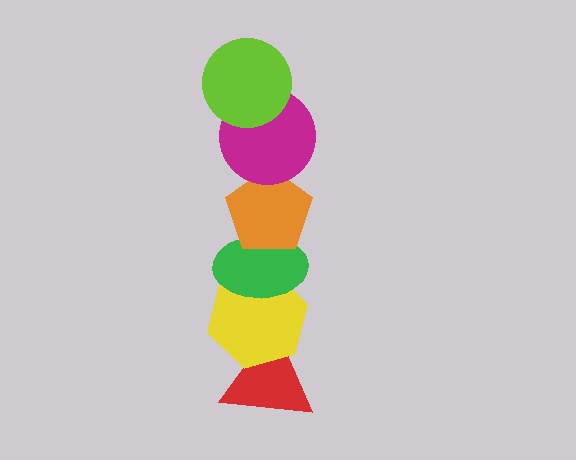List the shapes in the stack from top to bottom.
From top to bottom: the lime circle, the magenta circle, the orange pentagon, the green ellipse, the yellow hexagon, the red triangle.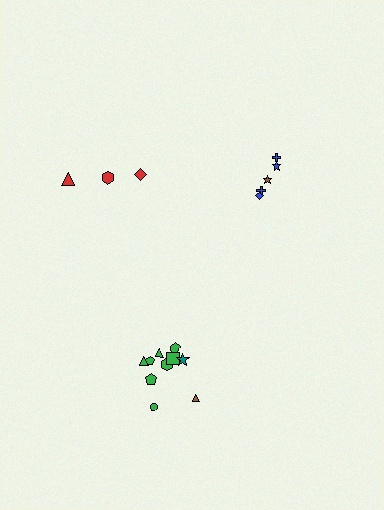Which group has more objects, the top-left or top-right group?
The top-right group.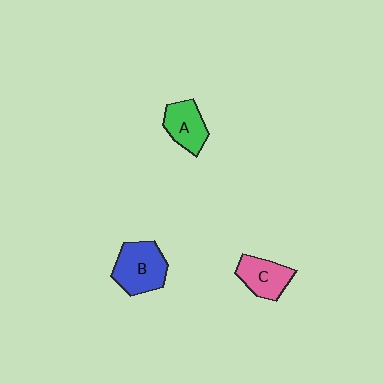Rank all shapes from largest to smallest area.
From largest to smallest: B (blue), C (pink), A (green).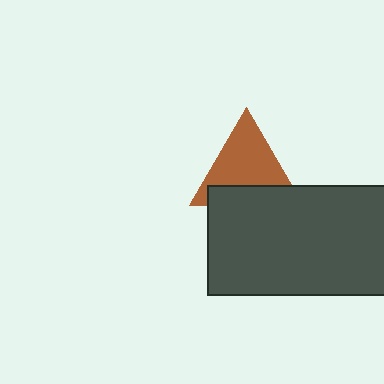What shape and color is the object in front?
The object in front is a dark gray rectangle.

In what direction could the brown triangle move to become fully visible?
The brown triangle could move up. That would shift it out from behind the dark gray rectangle entirely.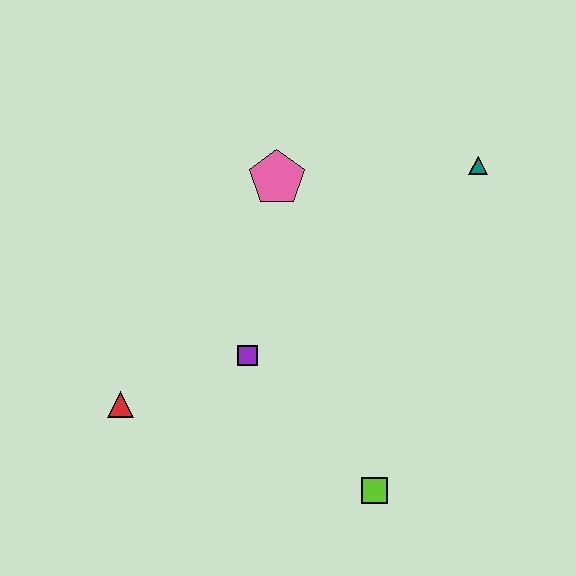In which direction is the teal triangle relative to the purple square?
The teal triangle is to the right of the purple square.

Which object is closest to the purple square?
The red triangle is closest to the purple square.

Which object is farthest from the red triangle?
The teal triangle is farthest from the red triangle.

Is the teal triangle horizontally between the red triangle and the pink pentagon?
No